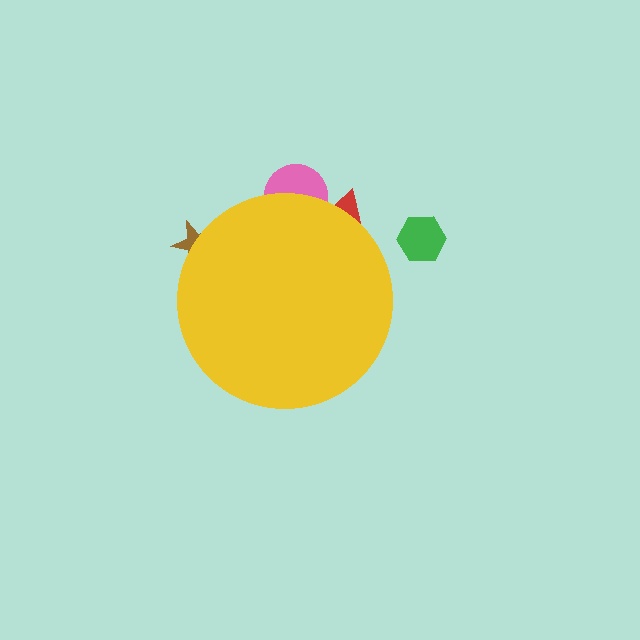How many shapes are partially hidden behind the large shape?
3 shapes are partially hidden.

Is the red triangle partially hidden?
Yes, the red triangle is partially hidden behind the yellow circle.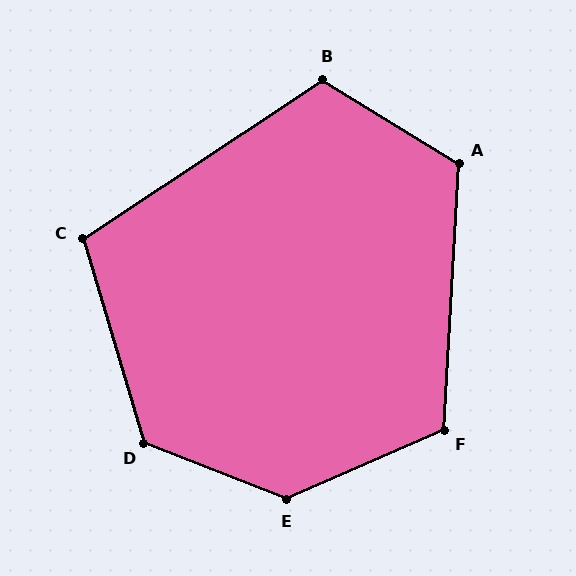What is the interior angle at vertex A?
Approximately 119 degrees (obtuse).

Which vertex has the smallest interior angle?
C, at approximately 107 degrees.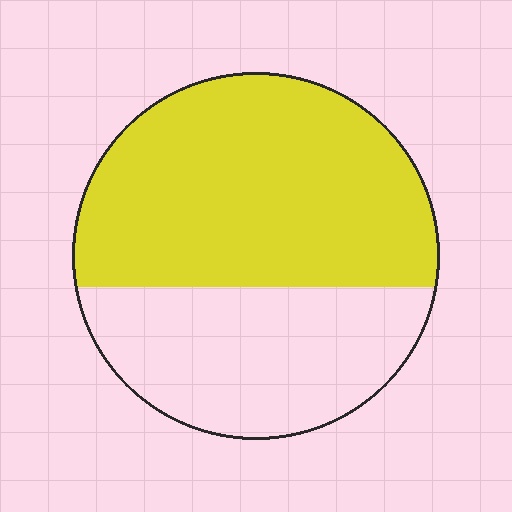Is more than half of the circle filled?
Yes.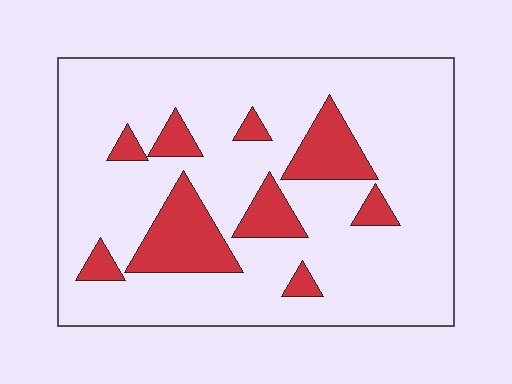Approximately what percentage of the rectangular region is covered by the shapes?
Approximately 20%.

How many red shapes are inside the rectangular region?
9.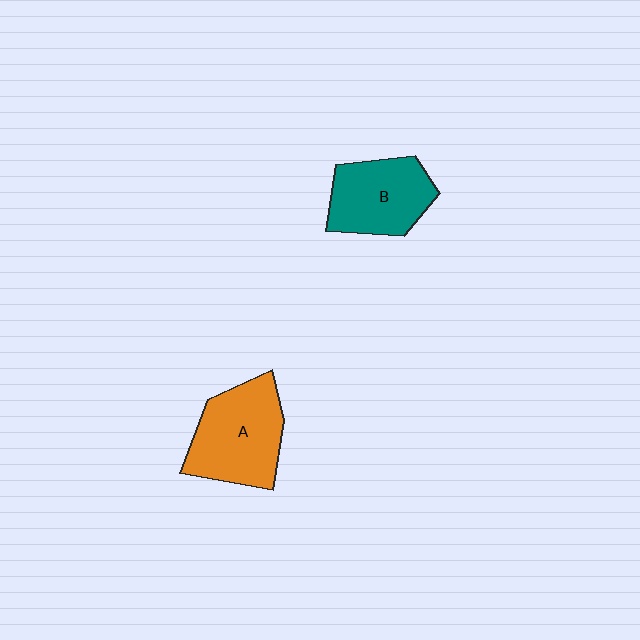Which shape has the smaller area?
Shape B (teal).